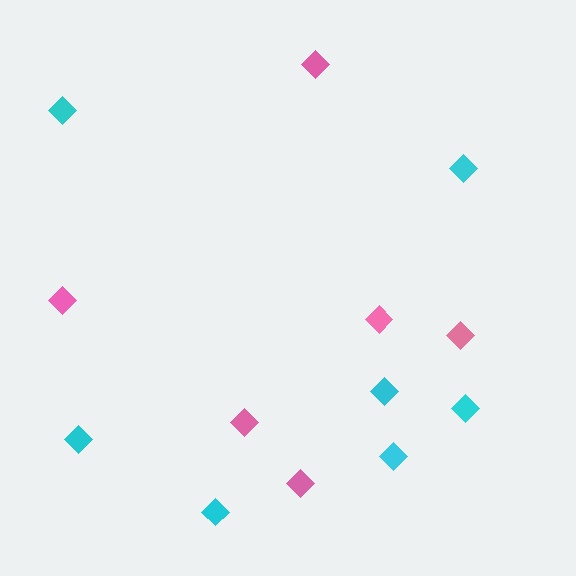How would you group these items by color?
There are 2 groups: one group of cyan diamonds (7) and one group of pink diamonds (6).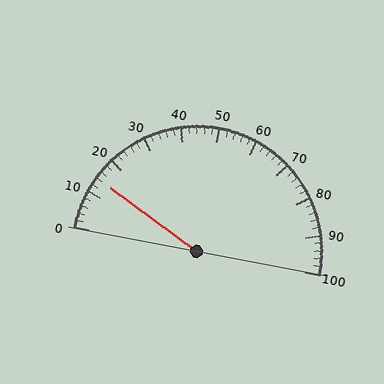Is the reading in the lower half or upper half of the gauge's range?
The reading is in the lower half of the range (0 to 100).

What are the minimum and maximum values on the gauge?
The gauge ranges from 0 to 100.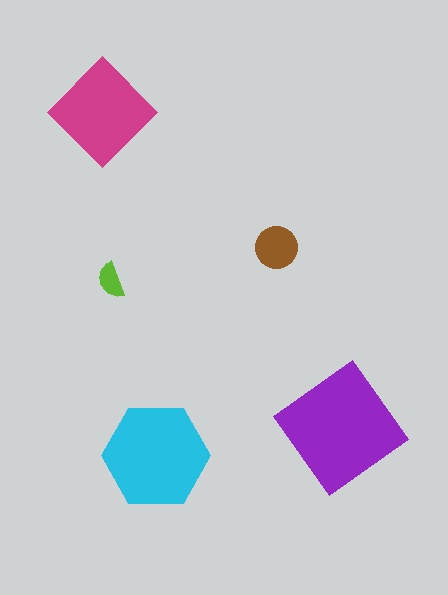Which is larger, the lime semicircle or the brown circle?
The brown circle.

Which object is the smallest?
The lime semicircle.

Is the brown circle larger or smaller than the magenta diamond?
Smaller.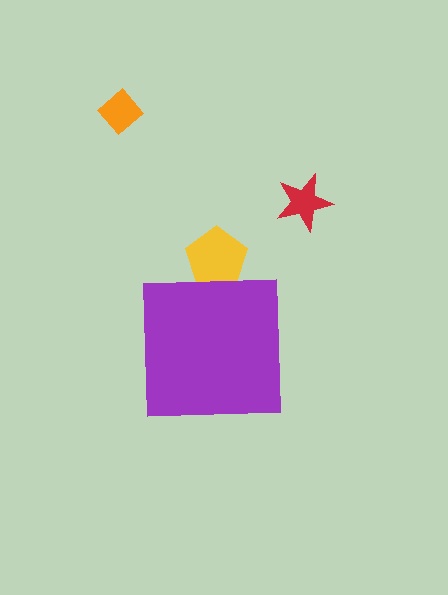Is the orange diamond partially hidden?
No, the orange diamond is fully visible.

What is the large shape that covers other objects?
A purple square.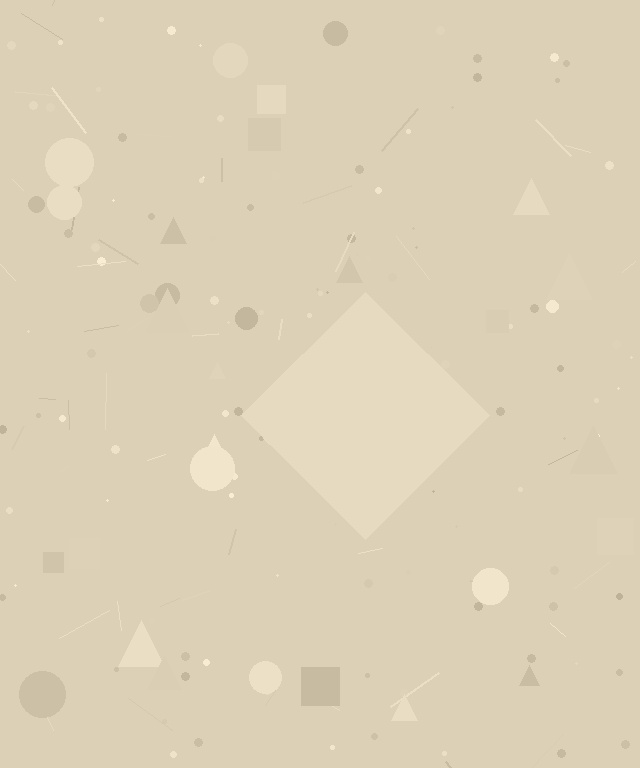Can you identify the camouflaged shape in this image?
The camouflaged shape is a diamond.